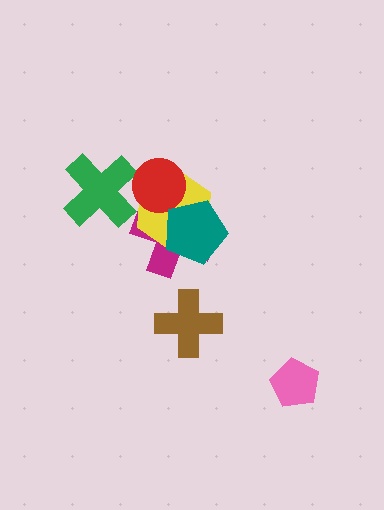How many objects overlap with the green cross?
1 object overlaps with the green cross.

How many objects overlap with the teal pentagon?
2 objects overlap with the teal pentagon.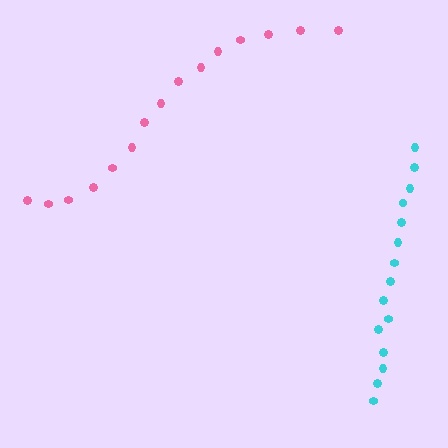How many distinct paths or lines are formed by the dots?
There are 2 distinct paths.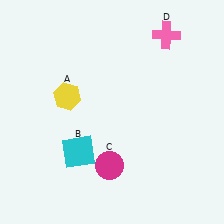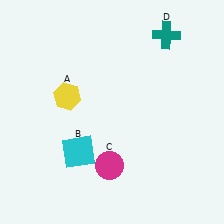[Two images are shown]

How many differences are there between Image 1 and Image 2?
There is 1 difference between the two images.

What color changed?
The cross (D) changed from pink in Image 1 to teal in Image 2.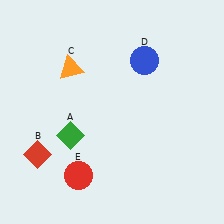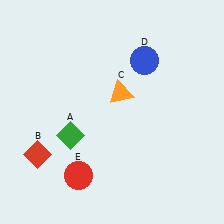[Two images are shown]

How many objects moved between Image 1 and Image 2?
1 object moved between the two images.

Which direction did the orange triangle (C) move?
The orange triangle (C) moved right.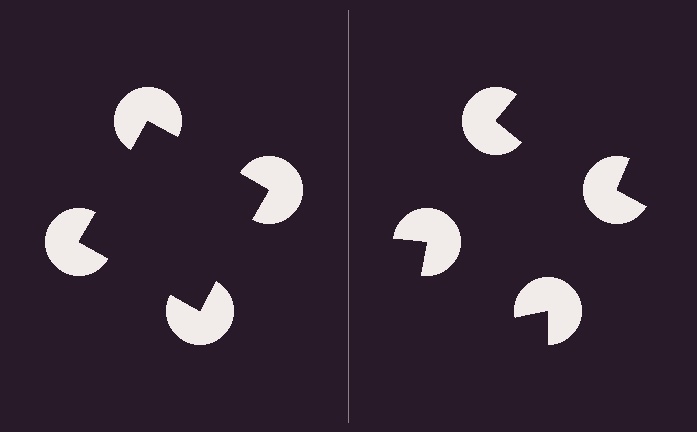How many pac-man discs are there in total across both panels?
8 — 4 on each side.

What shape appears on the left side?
An illusory square.